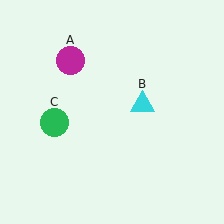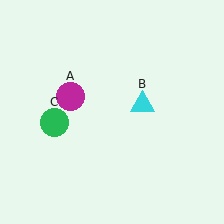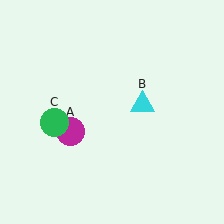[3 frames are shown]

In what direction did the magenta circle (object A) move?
The magenta circle (object A) moved down.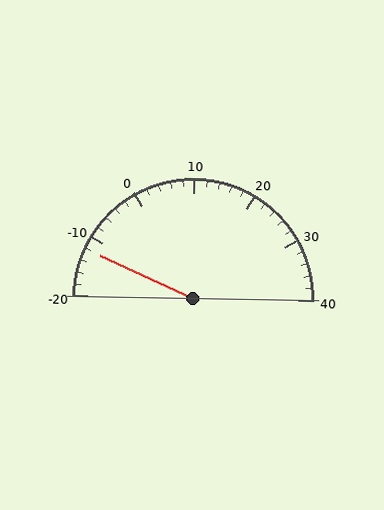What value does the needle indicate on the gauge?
The needle indicates approximately -12.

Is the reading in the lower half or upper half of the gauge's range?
The reading is in the lower half of the range (-20 to 40).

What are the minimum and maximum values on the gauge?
The gauge ranges from -20 to 40.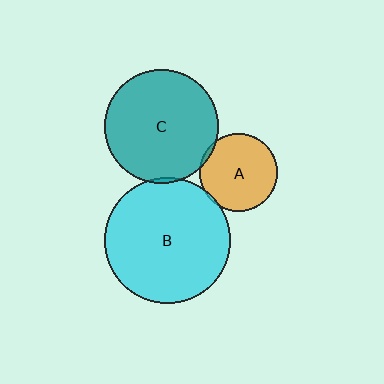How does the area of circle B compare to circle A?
Approximately 2.6 times.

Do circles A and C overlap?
Yes.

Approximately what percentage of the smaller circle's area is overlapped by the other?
Approximately 5%.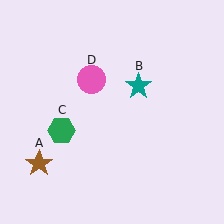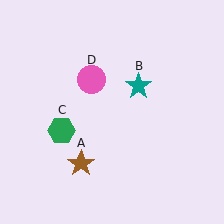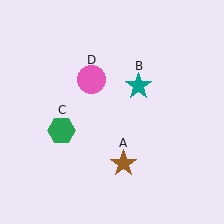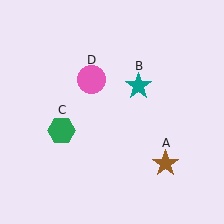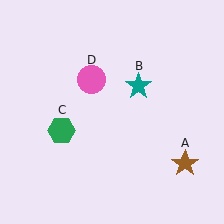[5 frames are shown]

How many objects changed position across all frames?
1 object changed position: brown star (object A).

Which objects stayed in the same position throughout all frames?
Teal star (object B) and green hexagon (object C) and pink circle (object D) remained stationary.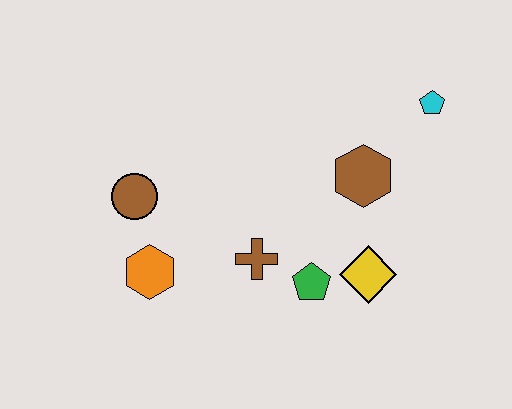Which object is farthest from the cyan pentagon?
The orange hexagon is farthest from the cyan pentagon.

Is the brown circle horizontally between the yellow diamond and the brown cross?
No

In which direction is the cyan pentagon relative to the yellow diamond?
The cyan pentagon is above the yellow diamond.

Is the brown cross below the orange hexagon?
No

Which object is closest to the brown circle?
The orange hexagon is closest to the brown circle.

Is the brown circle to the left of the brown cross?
Yes